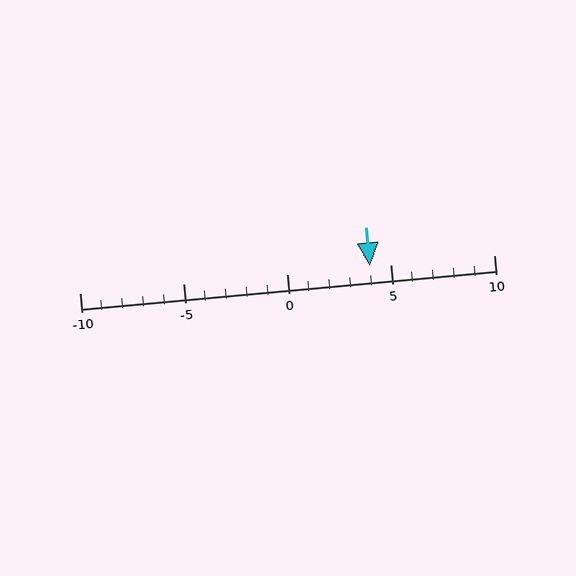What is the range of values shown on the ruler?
The ruler shows values from -10 to 10.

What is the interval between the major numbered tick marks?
The major tick marks are spaced 5 units apart.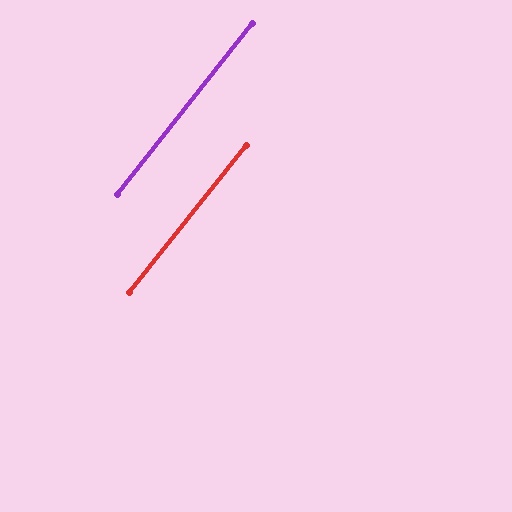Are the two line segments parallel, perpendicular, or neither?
Parallel — their directions differ by only 0.1°.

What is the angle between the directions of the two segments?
Approximately 0 degrees.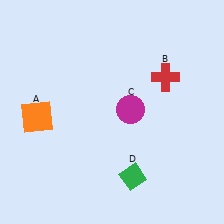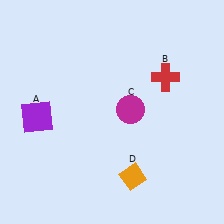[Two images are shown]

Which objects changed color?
A changed from orange to purple. D changed from green to orange.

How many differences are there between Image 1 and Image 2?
There are 2 differences between the two images.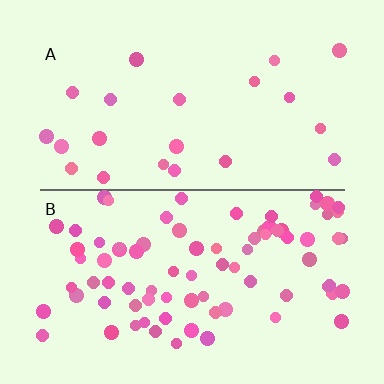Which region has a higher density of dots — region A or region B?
B (the bottom).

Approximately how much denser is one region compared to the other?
Approximately 3.7× — region B over region A.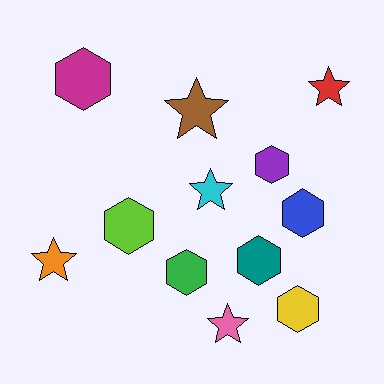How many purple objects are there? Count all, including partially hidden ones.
There is 1 purple object.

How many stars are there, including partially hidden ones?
There are 5 stars.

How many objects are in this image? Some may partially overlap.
There are 12 objects.